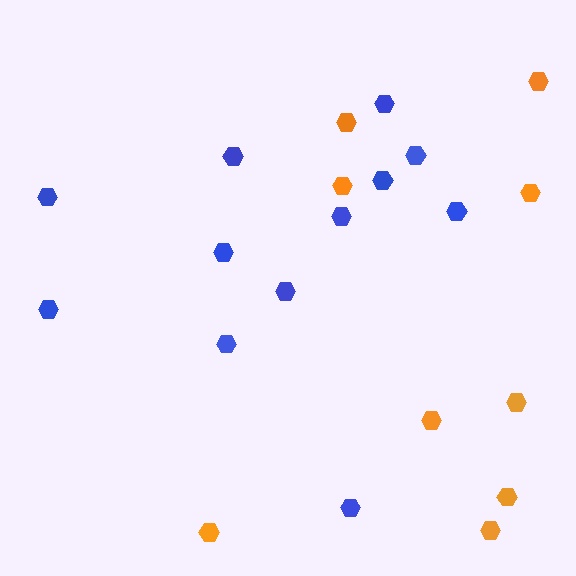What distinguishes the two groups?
There are 2 groups: one group of orange hexagons (9) and one group of blue hexagons (12).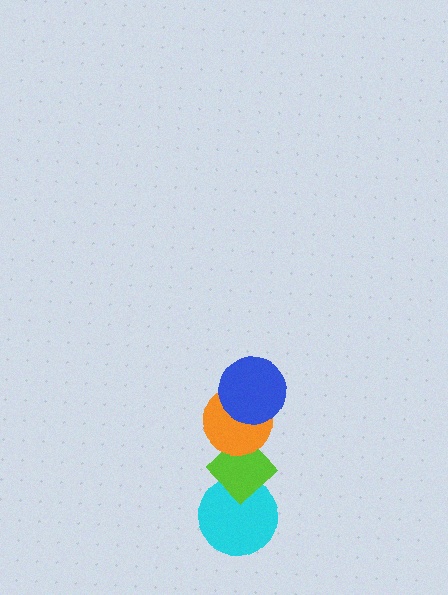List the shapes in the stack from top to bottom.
From top to bottom: the blue circle, the orange circle, the lime diamond, the cyan circle.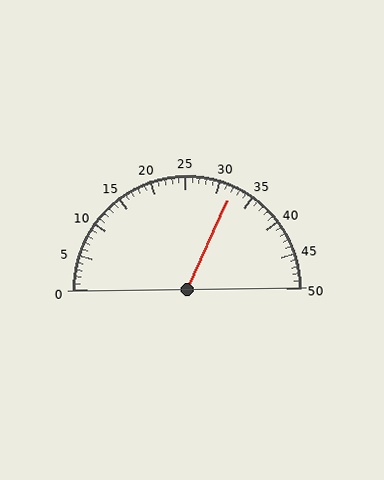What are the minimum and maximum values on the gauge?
The gauge ranges from 0 to 50.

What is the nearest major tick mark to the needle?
The nearest major tick mark is 30.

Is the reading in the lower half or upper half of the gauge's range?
The reading is in the upper half of the range (0 to 50).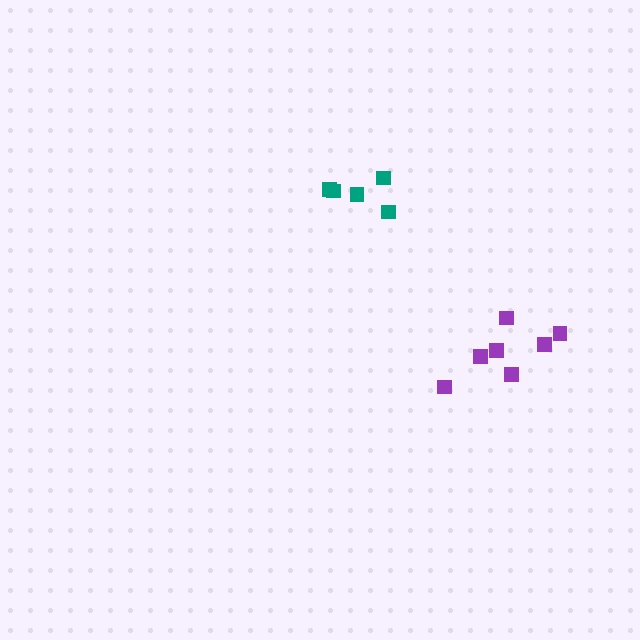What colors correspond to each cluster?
The clusters are colored: purple, teal.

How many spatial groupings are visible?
There are 2 spatial groupings.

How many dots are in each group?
Group 1: 7 dots, Group 2: 5 dots (12 total).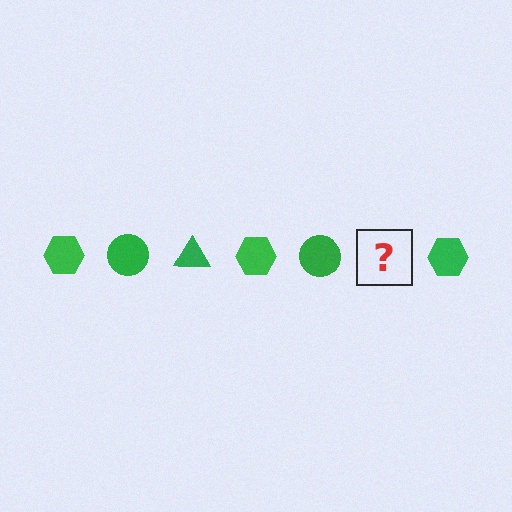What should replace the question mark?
The question mark should be replaced with a green triangle.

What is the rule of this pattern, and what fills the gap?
The rule is that the pattern cycles through hexagon, circle, triangle shapes in green. The gap should be filled with a green triangle.